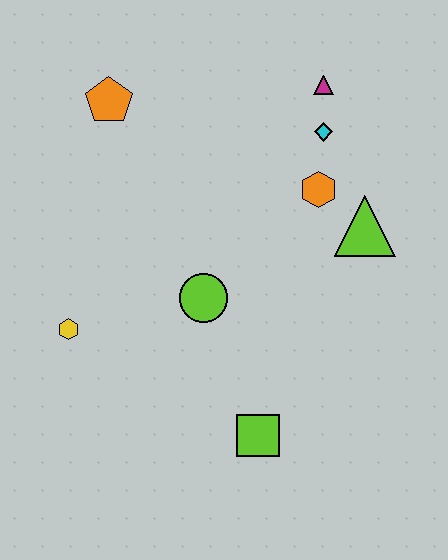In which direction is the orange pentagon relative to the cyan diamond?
The orange pentagon is to the left of the cyan diamond.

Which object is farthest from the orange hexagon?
The yellow hexagon is farthest from the orange hexagon.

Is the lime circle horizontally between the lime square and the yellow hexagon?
Yes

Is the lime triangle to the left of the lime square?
No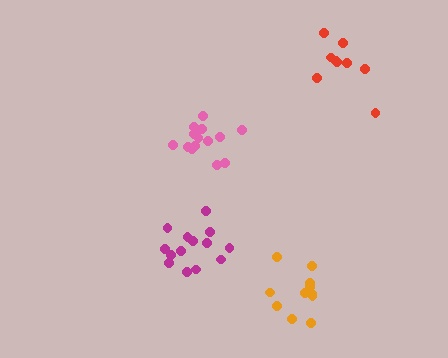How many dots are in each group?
Group 1: 14 dots, Group 2: 11 dots, Group 3: 14 dots, Group 4: 9 dots (48 total).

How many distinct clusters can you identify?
There are 4 distinct clusters.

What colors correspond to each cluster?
The clusters are colored: pink, orange, magenta, red.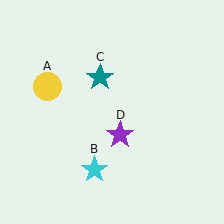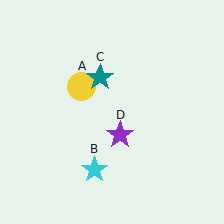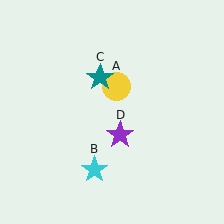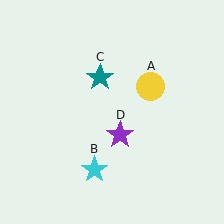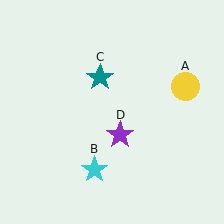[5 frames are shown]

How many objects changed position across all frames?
1 object changed position: yellow circle (object A).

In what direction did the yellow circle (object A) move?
The yellow circle (object A) moved right.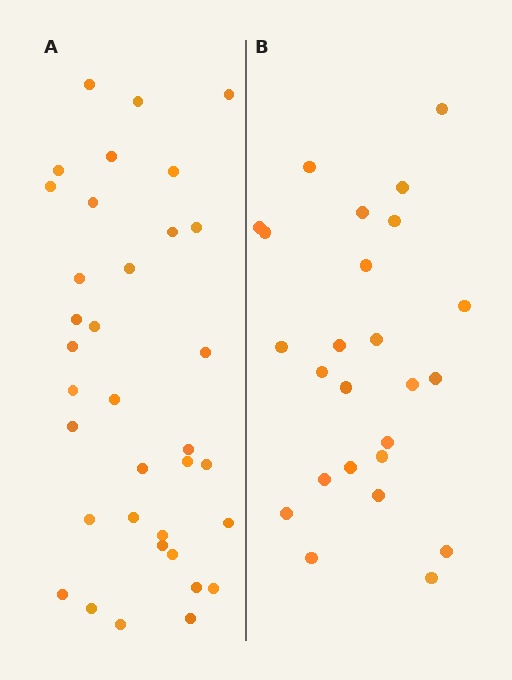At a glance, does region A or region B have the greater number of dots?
Region A (the left region) has more dots.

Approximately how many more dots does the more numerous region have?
Region A has roughly 10 or so more dots than region B.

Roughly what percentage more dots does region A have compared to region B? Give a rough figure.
About 40% more.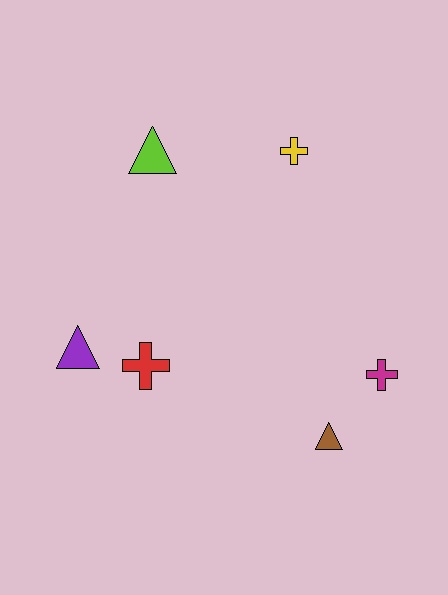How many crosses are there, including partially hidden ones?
There are 3 crosses.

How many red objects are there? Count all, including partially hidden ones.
There is 1 red object.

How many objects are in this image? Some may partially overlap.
There are 6 objects.